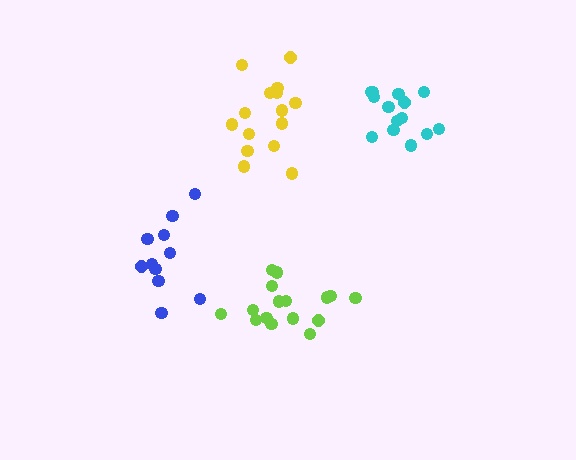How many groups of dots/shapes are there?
There are 4 groups.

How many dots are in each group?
Group 1: 14 dots, Group 2: 16 dots, Group 3: 15 dots, Group 4: 11 dots (56 total).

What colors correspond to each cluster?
The clusters are colored: cyan, lime, yellow, blue.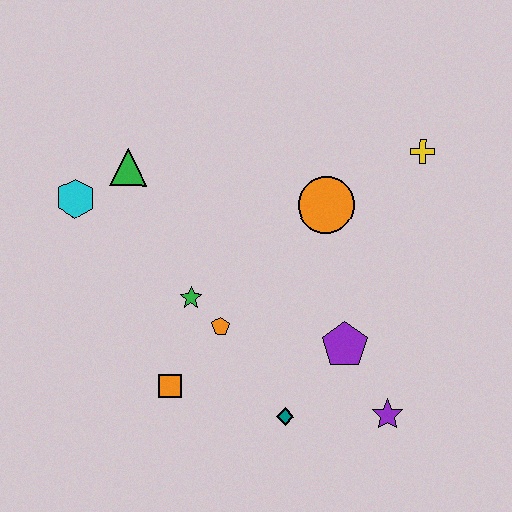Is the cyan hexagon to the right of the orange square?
No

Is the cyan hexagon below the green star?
No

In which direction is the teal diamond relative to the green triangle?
The teal diamond is below the green triangle.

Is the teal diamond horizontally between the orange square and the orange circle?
Yes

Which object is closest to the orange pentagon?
The green star is closest to the orange pentagon.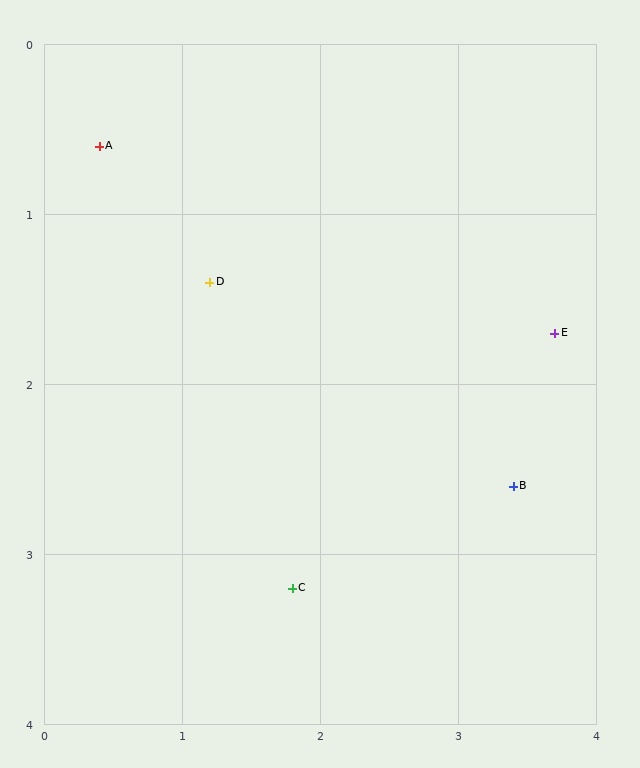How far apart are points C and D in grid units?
Points C and D are about 1.9 grid units apart.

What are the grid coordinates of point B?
Point B is at approximately (3.4, 2.6).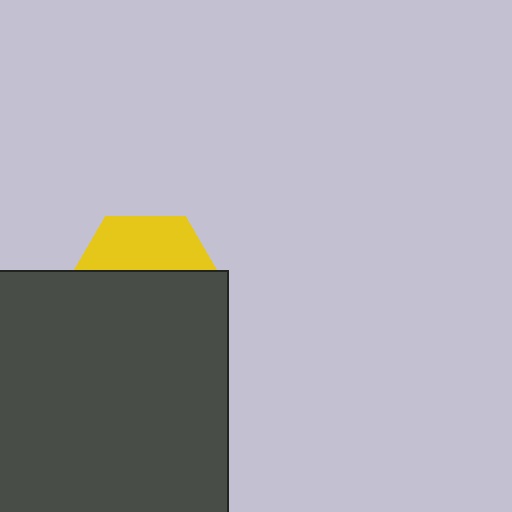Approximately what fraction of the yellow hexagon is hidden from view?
Roughly 64% of the yellow hexagon is hidden behind the dark gray square.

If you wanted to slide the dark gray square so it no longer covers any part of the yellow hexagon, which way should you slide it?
Slide it down — that is the most direct way to separate the two shapes.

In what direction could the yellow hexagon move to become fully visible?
The yellow hexagon could move up. That would shift it out from behind the dark gray square entirely.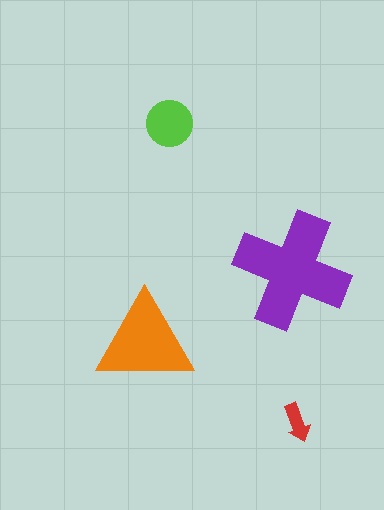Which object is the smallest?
The red arrow.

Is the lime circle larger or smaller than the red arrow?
Larger.